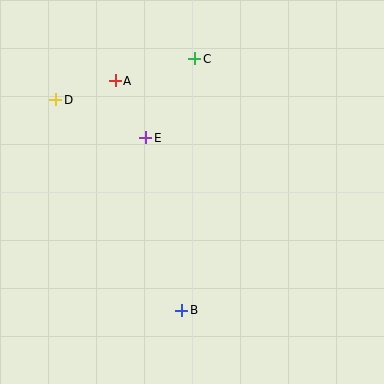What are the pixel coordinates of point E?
Point E is at (146, 138).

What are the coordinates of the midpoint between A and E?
The midpoint between A and E is at (130, 109).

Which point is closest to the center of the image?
Point E at (146, 138) is closest to the center.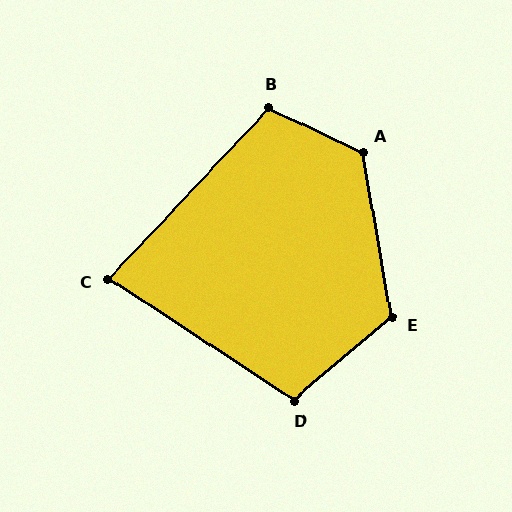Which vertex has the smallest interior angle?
C, at approximately 80 degrees.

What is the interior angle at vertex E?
Approximately 120 degrees (obtuse).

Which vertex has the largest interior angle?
A, at approximately 125 degrees.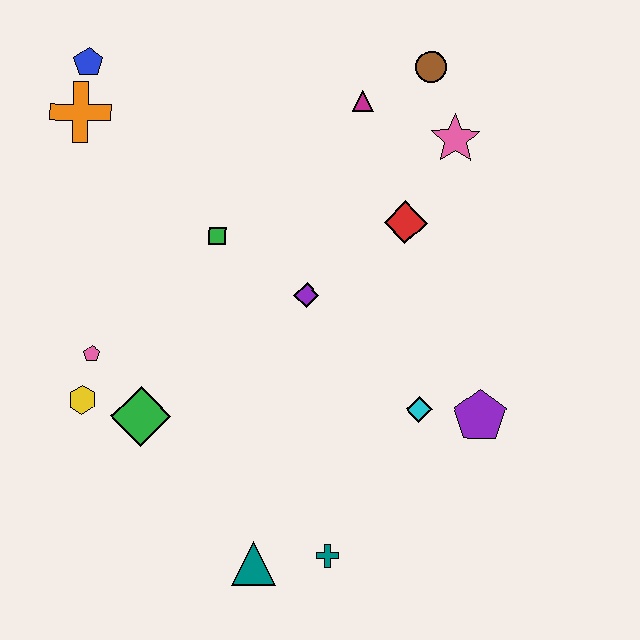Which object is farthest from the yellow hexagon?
The brown circle is farthest from the yellow hexagon.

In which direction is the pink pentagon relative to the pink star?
The pink pentagon is to the left of the pink star.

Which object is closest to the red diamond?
The pink star is closest to the red diamond.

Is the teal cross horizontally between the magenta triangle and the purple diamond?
Yes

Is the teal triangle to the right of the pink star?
No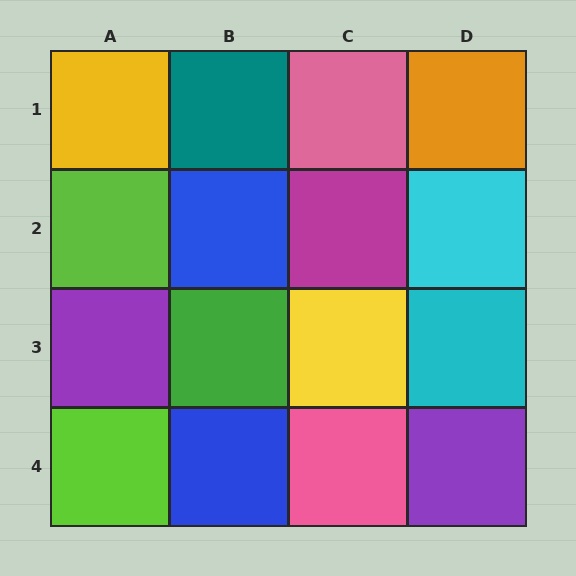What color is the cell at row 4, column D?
Purple.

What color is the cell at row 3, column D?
Cyan.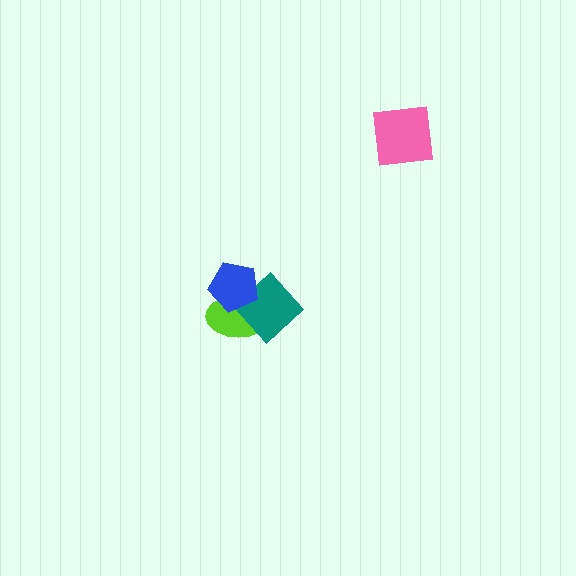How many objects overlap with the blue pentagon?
2 objects overlap with the blue pentagon.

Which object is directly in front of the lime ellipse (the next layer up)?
The teal diamond is directly in front of the lime ellipse.